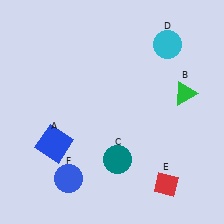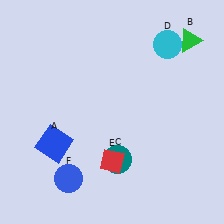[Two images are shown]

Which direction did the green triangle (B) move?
The green triangle (B) moved up.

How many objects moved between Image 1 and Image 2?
2 objects moved between the two images.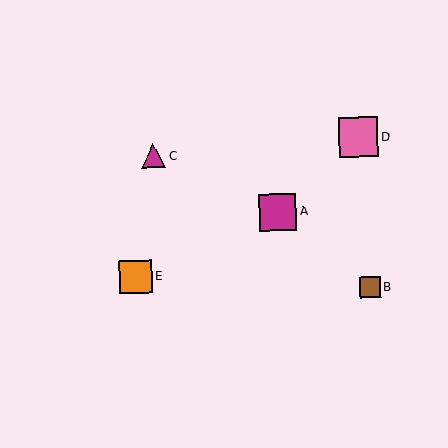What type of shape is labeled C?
Shape C is a magenta triangle.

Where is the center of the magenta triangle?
The center of the magenta triangle is at (153, 156).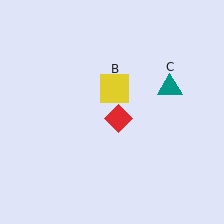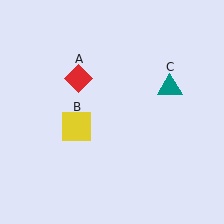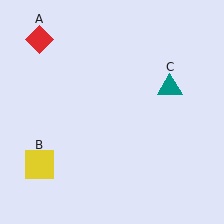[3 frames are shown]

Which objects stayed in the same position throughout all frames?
Teal triangle (object C) remained stationary.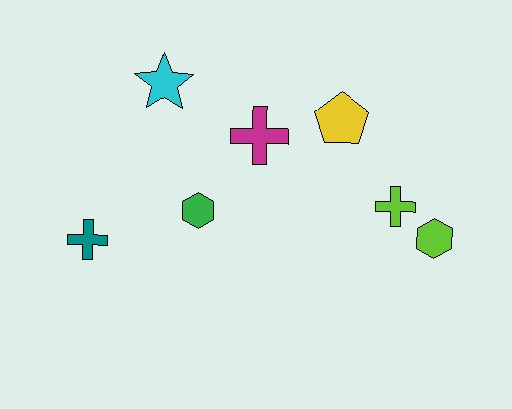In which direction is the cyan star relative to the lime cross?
The cyan star is to the left of the lime cross.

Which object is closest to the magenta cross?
The yellow pentagon is closest to the magenta cross.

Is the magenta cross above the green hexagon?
Yes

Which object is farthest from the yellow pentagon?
The teal cross is farthest from the yellow pentagon.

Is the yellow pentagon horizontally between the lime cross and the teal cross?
Yes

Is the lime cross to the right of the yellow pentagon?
Yes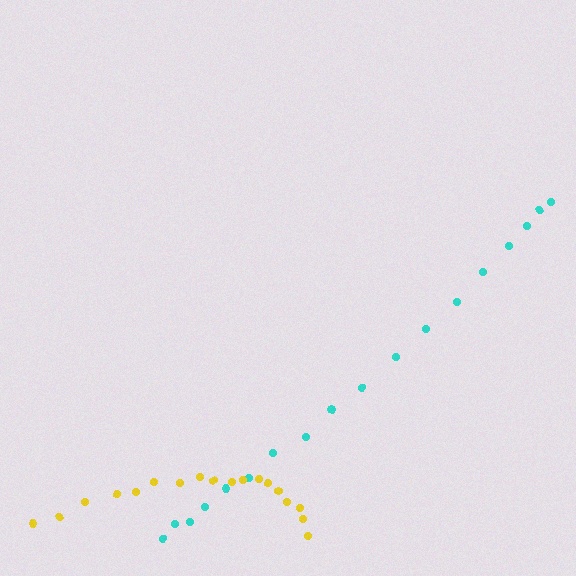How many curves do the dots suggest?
There are 2 distinct paths.